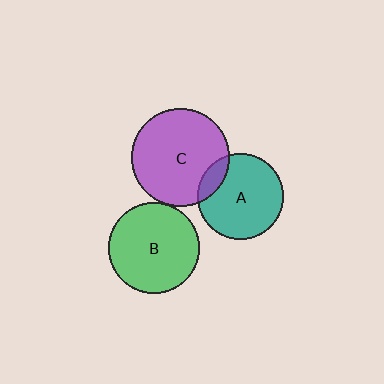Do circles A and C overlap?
Yes.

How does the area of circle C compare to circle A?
Approximately 1.3 times.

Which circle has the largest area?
Circle C (purple).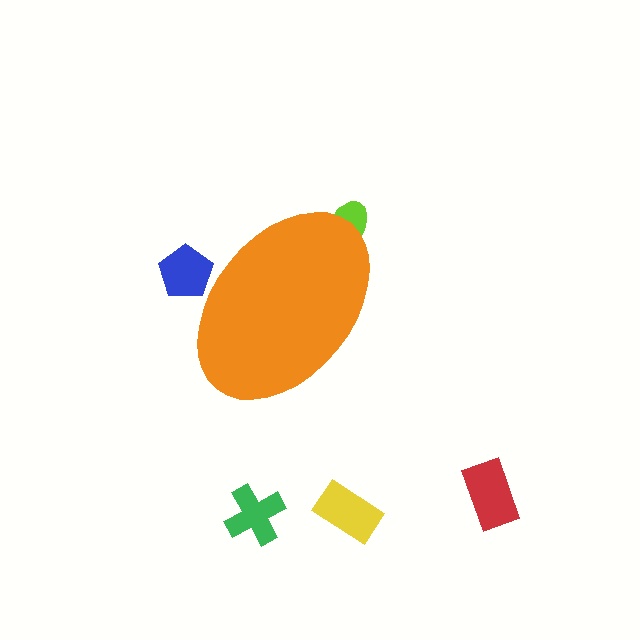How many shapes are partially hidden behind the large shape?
2 shapes are partially hidden.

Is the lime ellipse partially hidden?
Yes, the lime ellipse is partially hidden behind the orange ellipse.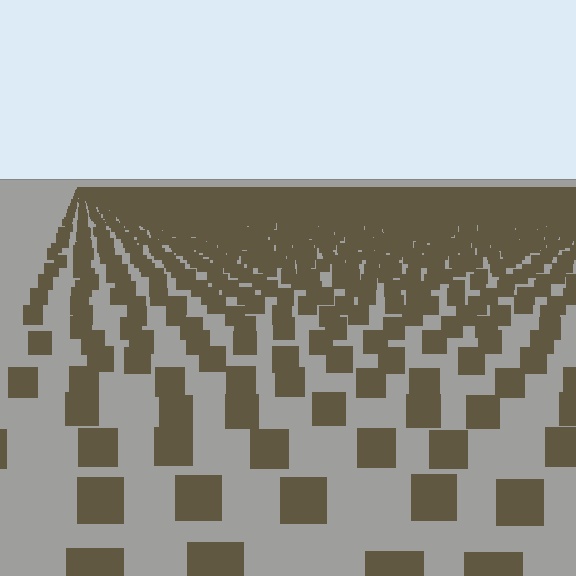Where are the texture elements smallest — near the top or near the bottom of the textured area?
Near the top.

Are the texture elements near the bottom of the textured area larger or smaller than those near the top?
Larger. Near the bottom, elements are closer to the viewer and appear at a bigger on-screen size.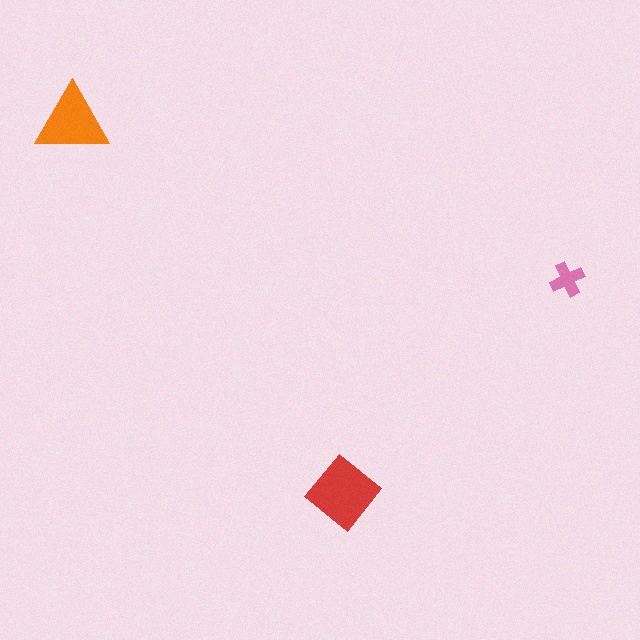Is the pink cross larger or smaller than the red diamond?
Smaller.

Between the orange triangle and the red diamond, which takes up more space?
The red diamond.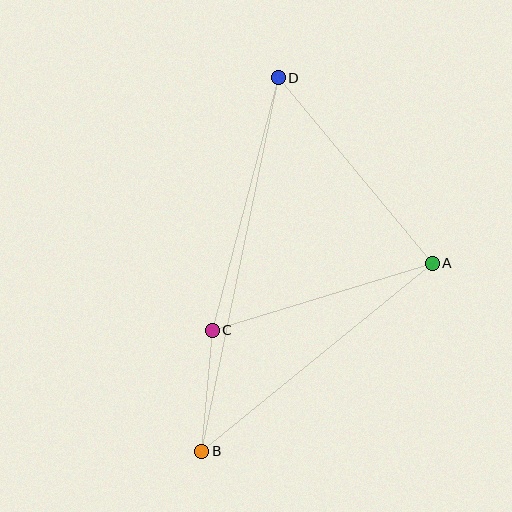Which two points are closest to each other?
Points B and C are closest to each other.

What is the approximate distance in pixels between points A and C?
The distance between A and C is approximately 230 pixels.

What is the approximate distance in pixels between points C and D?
The distance between C and D is approximately 261 pixels.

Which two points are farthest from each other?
Points B and D are farthest from each other.